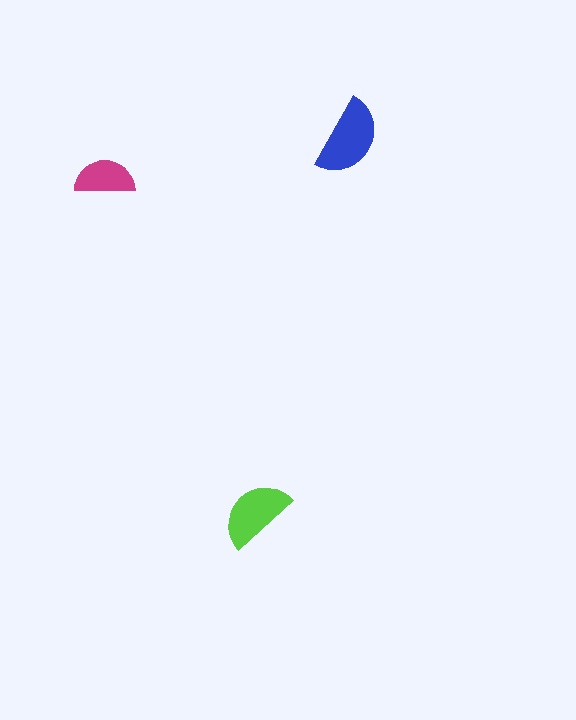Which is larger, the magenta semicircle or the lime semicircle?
The lime one.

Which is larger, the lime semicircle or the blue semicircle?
The blue one.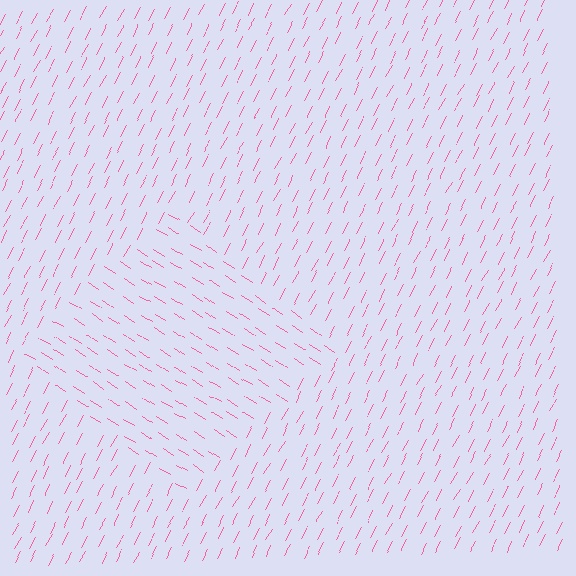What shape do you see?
I see a diamond.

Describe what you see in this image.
The image is filled with small pink line segments. A diamond region in the image has lines oriented differently from the surrounding lines, creating a visible texture boundary.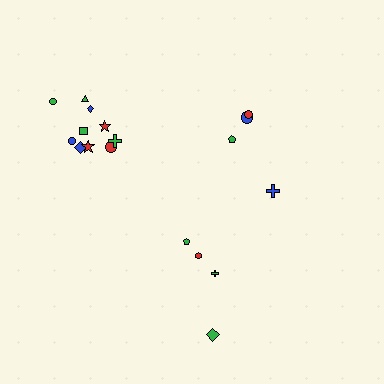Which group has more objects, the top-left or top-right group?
The top-left group.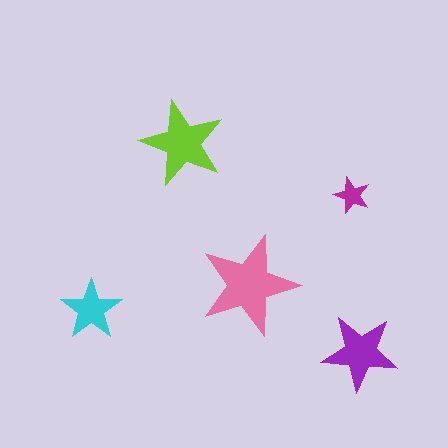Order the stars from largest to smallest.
the pink one, the lime one, the purple one, the cyan one, the magenta one.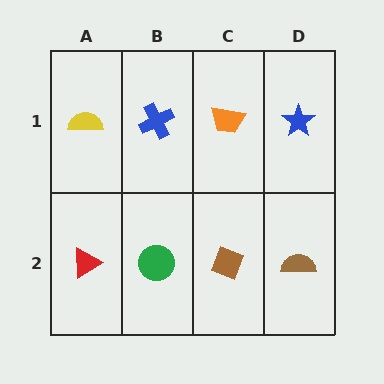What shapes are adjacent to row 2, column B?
A blue cross (row 1, column B), a red triangle (row 2, column A), a brown diamond (row 2, column C).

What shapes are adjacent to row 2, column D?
A blue star (row 1, column D), a brown diamond (row 2, column C).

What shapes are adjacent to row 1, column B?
A green circle (row 2, column B), a yellow semicircle (row 1, column A), an orange trapezoid (row 1, column C).